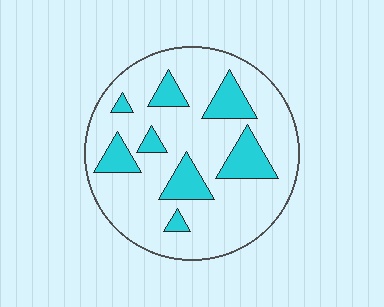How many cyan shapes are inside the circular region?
8.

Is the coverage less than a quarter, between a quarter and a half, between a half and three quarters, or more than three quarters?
Less than a quarter.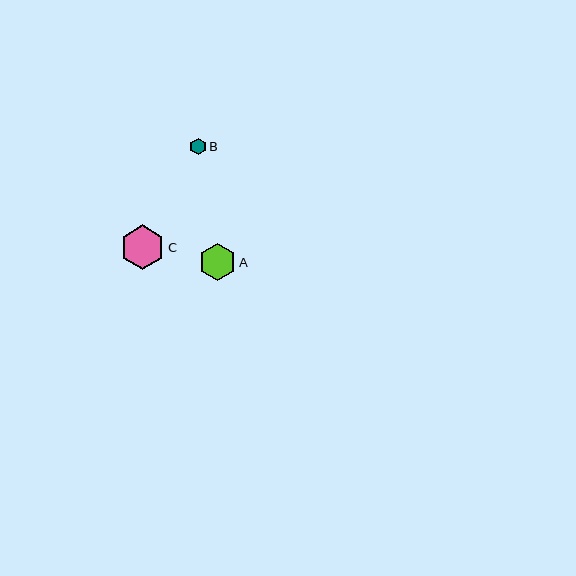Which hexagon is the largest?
Hexagon C is the largest with a size of approximately 44 pixels.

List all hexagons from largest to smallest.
From largest to smallest: C, A, B.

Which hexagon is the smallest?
Hexagon B is the smallest with a size of approximately 16 pixels.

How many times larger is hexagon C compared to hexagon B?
Hexagon C is approximately 2.7 times the size of hexagon B.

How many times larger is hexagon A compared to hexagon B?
Hexagon A is approximately 2.2 times the size of hexagon B.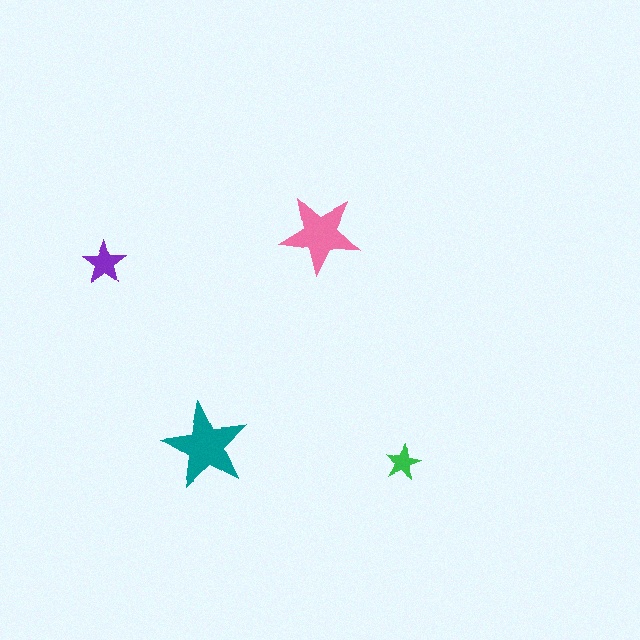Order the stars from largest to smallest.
the teal one, the pink one, the purple one, the green one.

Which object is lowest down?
The green star is bottommost.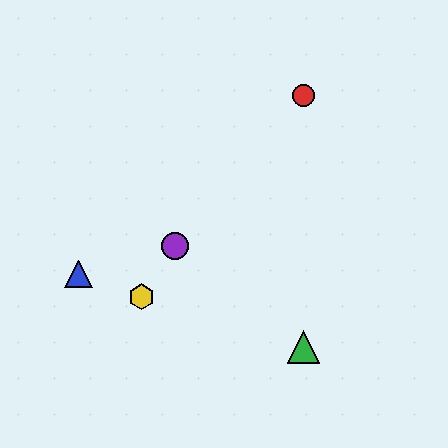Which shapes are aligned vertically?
The red circle, the green triangle are aligned vertically.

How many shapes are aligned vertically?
2 shapes (the red circle, the green triangle) are aligned vertically.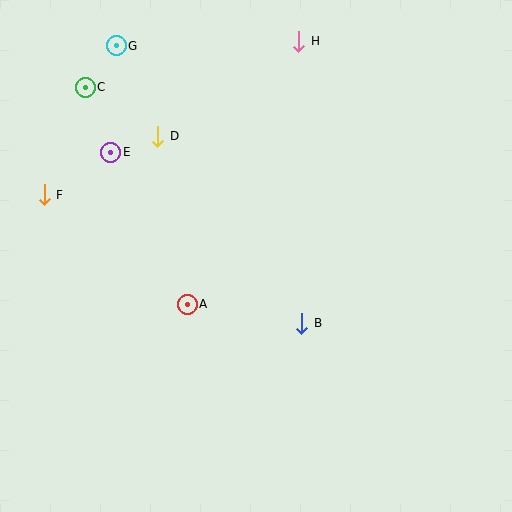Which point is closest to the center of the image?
Point B at (302, 323) is closest to the center.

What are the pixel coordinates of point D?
Point D is at (158, 136).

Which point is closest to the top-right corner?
Point H is closest to the top-right corner.